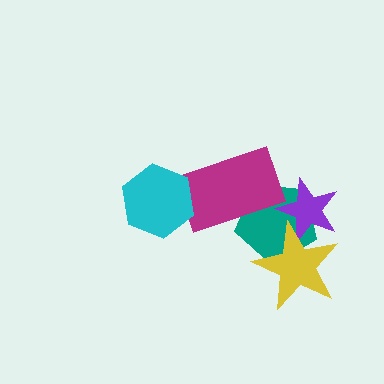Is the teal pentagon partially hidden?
Yes, it is partially covered by another shape.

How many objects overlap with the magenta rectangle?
2 objects overlap with the magenta rectangle.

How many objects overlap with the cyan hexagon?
1 object overlaps with the cyan hexagon.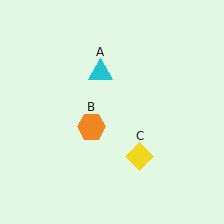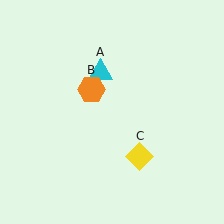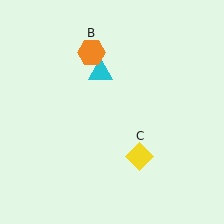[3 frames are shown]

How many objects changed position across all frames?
1 object changed position: orange hexagon (object B).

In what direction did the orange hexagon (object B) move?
The orange hexagon (object B) moved up.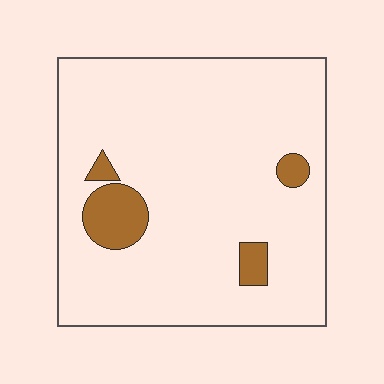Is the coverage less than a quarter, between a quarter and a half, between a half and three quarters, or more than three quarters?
Less than a quarter.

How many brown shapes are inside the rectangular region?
4.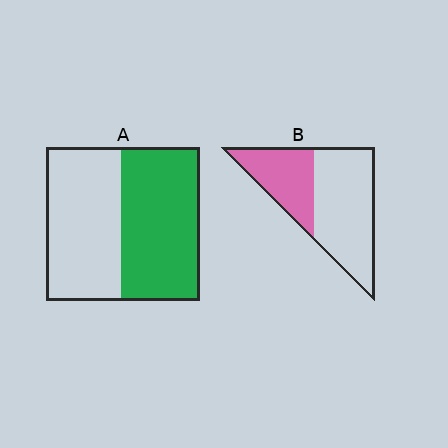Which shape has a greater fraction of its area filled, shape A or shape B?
Shape A.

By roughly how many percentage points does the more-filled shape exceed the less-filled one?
By roughly 15 percentage points (A over B).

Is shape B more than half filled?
No.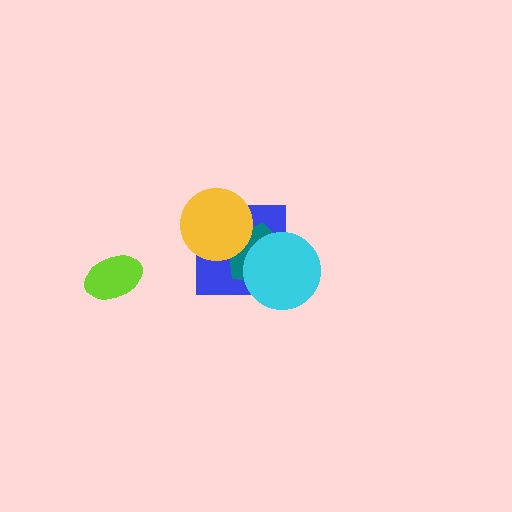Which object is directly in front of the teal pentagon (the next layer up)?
The cyan circle is directly in front of the teal pentagon.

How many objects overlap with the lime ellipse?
0 objects overlap with the lime ellipse.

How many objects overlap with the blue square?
3 objects overlap with the blue square.